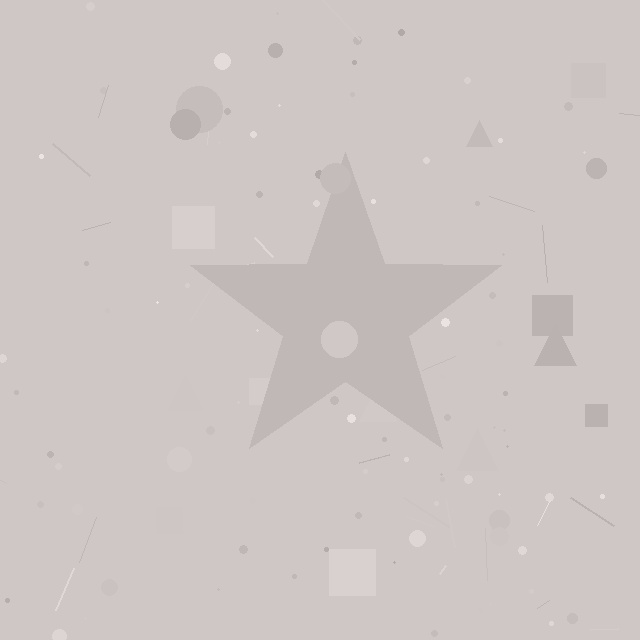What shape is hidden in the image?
A star is hidden in the image.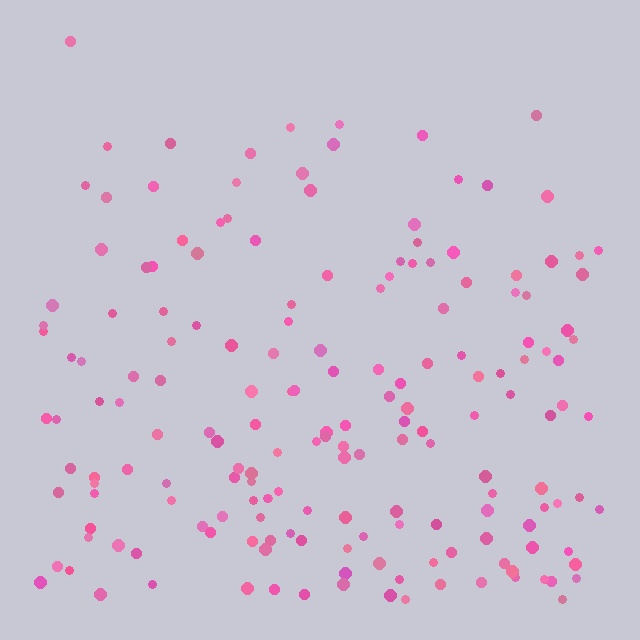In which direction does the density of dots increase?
From top to bottom, with the bottom side densest.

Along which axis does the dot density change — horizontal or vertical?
Vertical.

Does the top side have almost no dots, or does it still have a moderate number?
Still a moderate number, just noticeably fewer than the bottom.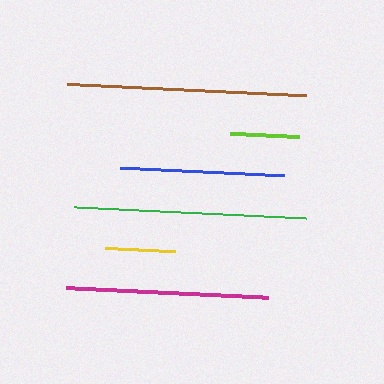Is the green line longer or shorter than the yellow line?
The green line is longer than the yellow line.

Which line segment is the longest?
The brown line is the longest at approximately 239 pixels.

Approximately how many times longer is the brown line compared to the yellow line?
The brown line is approximately 3.4 times the length of the yellow line.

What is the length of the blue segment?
The blue segment is approximately 164 pixels long.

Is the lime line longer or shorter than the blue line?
The blue line is longer than the lime line.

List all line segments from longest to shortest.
From longest to shortest: brown, green, magenta, blue, yellow, lime.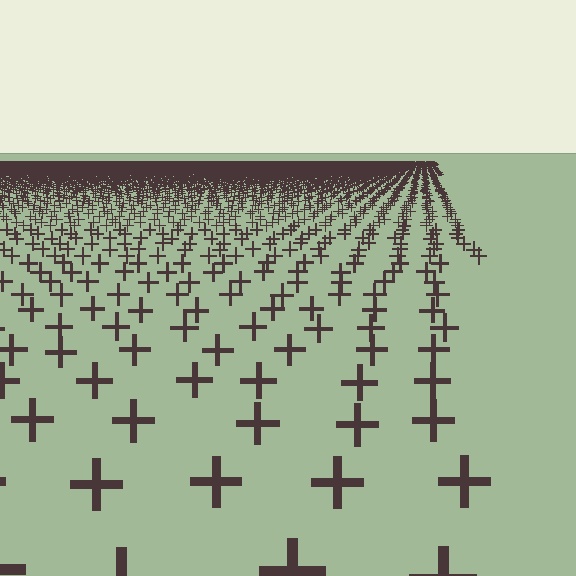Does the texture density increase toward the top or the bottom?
Density increases toward the top.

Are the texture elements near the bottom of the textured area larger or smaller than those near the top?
Larger. Near the bottom, elements are closer to the viewer and appear at a bigger on-screen size.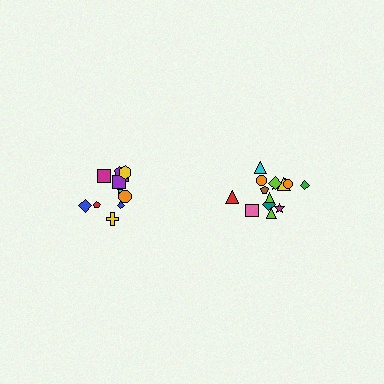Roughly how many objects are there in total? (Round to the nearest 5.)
Roughly 25 objects in total.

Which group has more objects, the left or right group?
The right group.